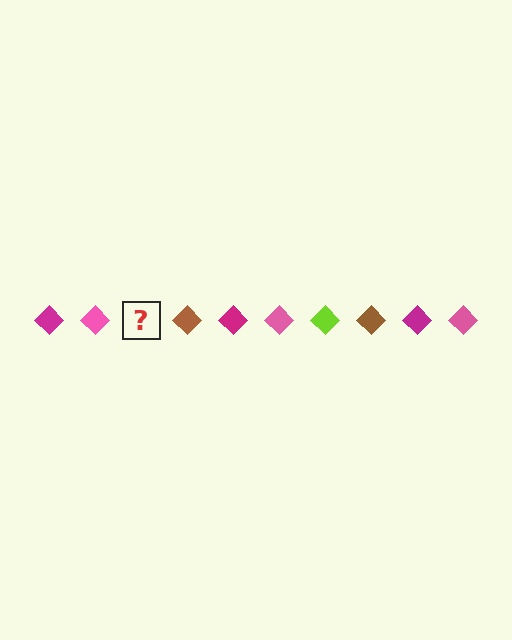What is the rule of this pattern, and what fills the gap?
The rule is that the pattern cycles through magenta, pink, lime, brown diamonds. The gap should be filled with a lime diamond.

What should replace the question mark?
The question mark should be replaced with a lime diamond.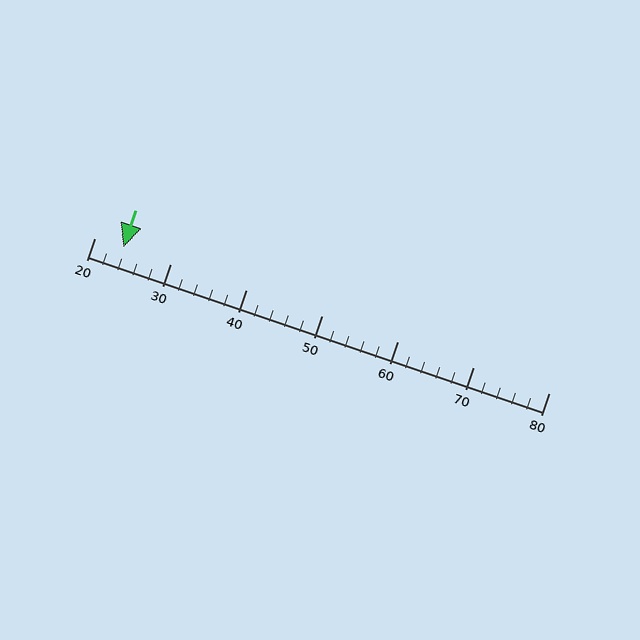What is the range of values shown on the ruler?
The ruler shows values from 20 to 80.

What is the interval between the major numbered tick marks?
The major tick marks are spaced 10 units apart.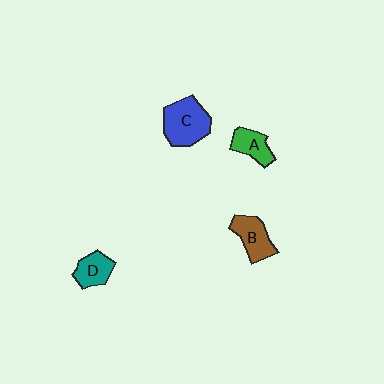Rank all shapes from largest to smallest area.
From largest to smallest: C (blue), B (brown), D (teal), A (green).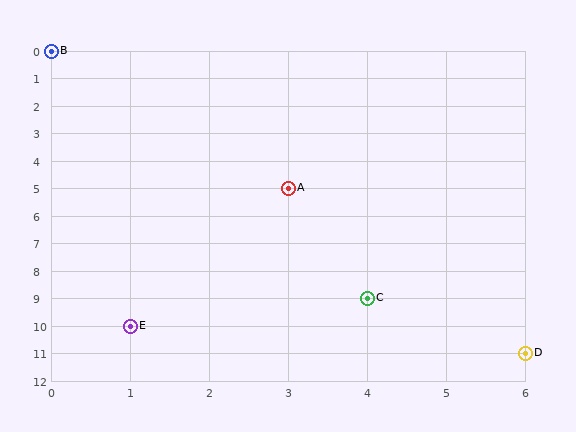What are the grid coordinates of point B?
Point B is at grid coordinates (0, 0).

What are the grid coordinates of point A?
Point A is at grid coordinates (3, 5).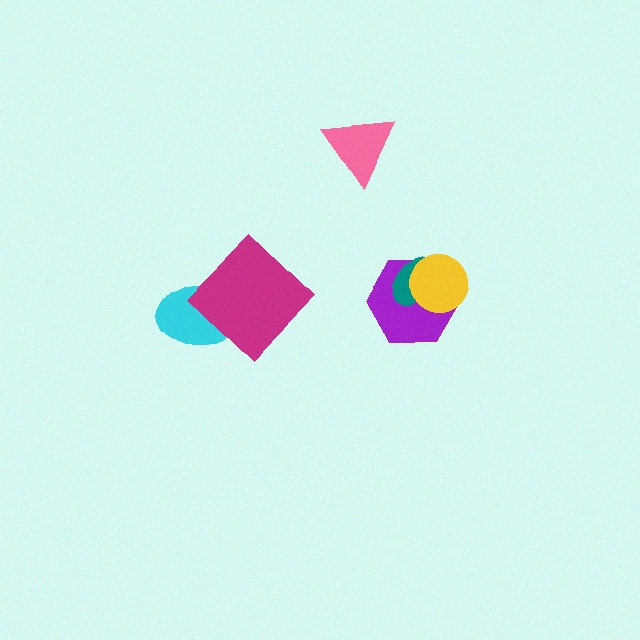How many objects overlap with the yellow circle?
2 objects overlap with the yellow circle.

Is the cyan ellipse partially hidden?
Yes, it is partially covered by another shape.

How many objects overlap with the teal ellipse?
2 objects overlap with the teal ellipse.